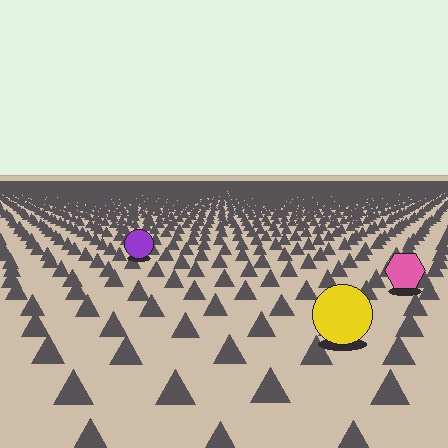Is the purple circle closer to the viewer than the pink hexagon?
No. The pink hexagon is closer — you can tell from the texture gradient: the ground texture is coarser near it.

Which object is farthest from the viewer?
The purple circle is farthest from the viewer. It appears smaller and the ground texture around it is denser.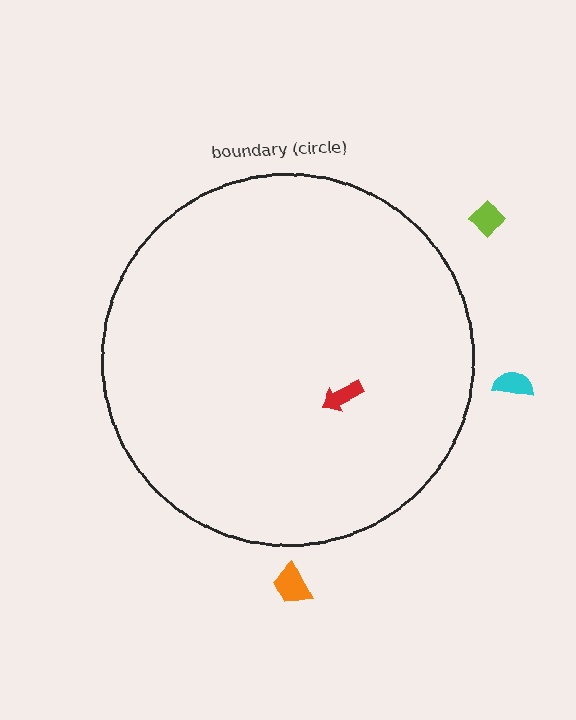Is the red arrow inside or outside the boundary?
Inside.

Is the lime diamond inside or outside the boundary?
Outside.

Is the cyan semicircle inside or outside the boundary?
Outside.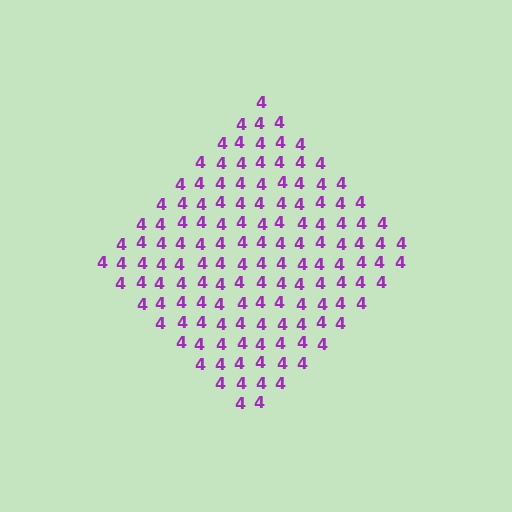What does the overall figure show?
The overall figure shows a diamond.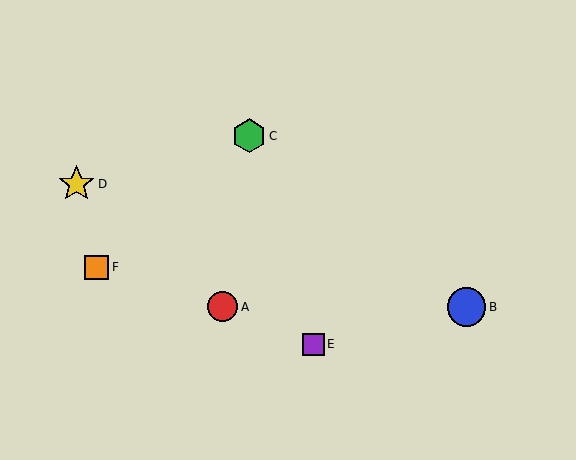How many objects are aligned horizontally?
2 objects (A, B) are aligned horizontally.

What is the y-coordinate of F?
Object F is at y≈267.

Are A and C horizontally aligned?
No, A is at y≈307 and C is at y≈136.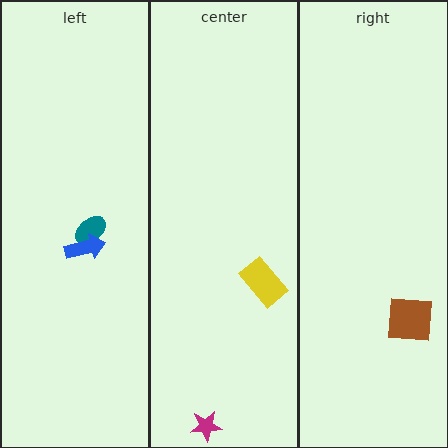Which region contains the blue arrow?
The left region.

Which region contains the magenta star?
The center region.